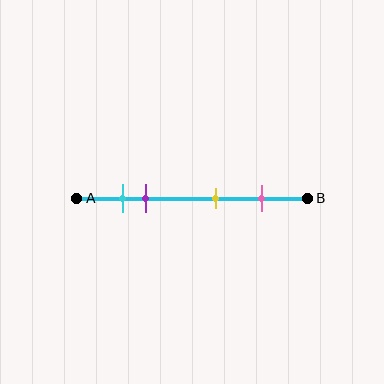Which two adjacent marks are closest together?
The cyan and purple marks are the closest adjacent pair.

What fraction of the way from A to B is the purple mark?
The purple mark is approximately 30% (0.3) of the way from A to B.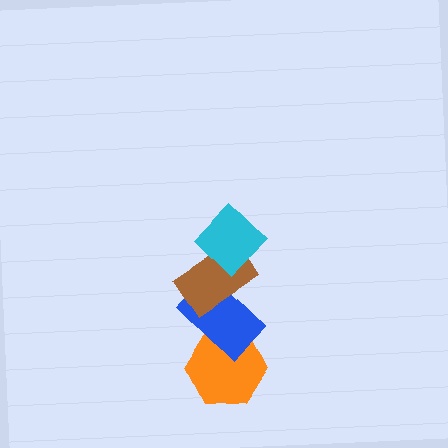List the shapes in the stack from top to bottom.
From top to bottom: the cyan diamond, the brown rectangle, the blue rectangle, the orange hexagon.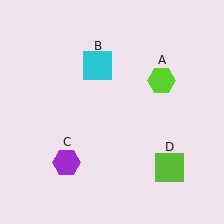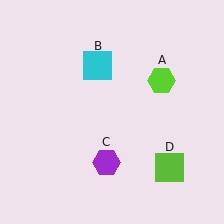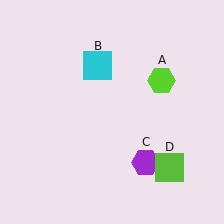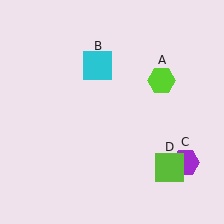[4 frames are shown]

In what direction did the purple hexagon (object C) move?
The purple hexagon (object C) moved right.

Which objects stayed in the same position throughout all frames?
Lime hexagon (object A) and cyan square (object B) and lime square (object D) remained stationary.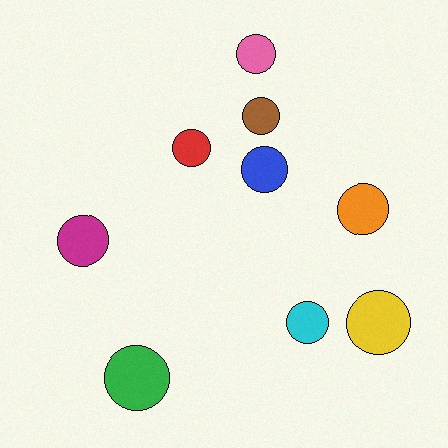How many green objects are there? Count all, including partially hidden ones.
There is 1 green object.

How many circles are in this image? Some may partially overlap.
There are 9 circles.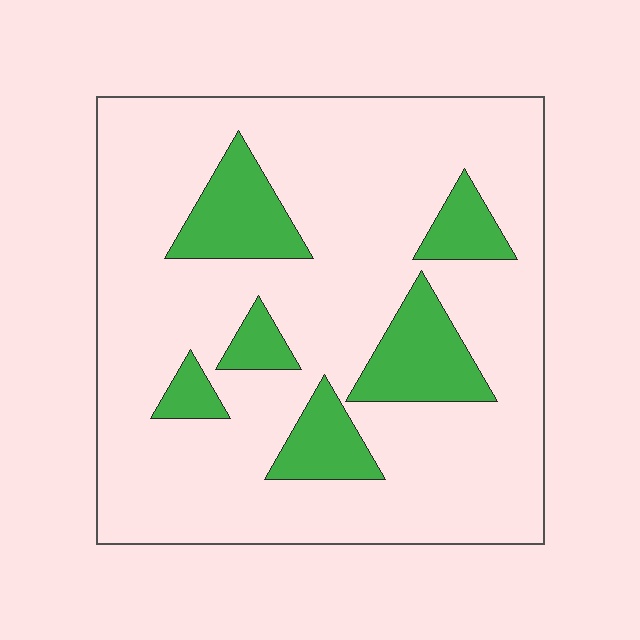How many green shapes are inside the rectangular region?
6.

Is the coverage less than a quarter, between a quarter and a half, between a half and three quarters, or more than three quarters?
Less than a quarter.